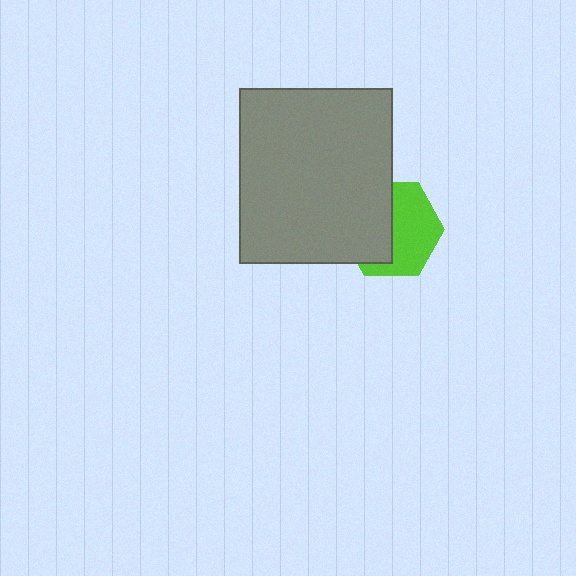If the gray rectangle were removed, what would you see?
You would see the complete lime hexagon.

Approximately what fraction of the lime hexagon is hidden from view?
Roughly 48% of the lime hexagon is hidden behind the gray rectangle.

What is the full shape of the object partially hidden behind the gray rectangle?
The partially hidden object is a lime hexagon.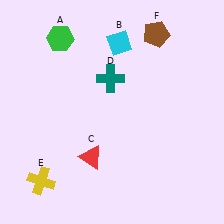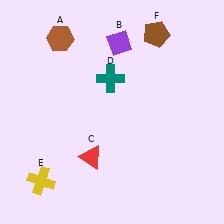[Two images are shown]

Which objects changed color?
A changed from green to brown. B changed from cyan to purple.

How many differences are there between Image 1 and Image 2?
There are 2 differences between the two images.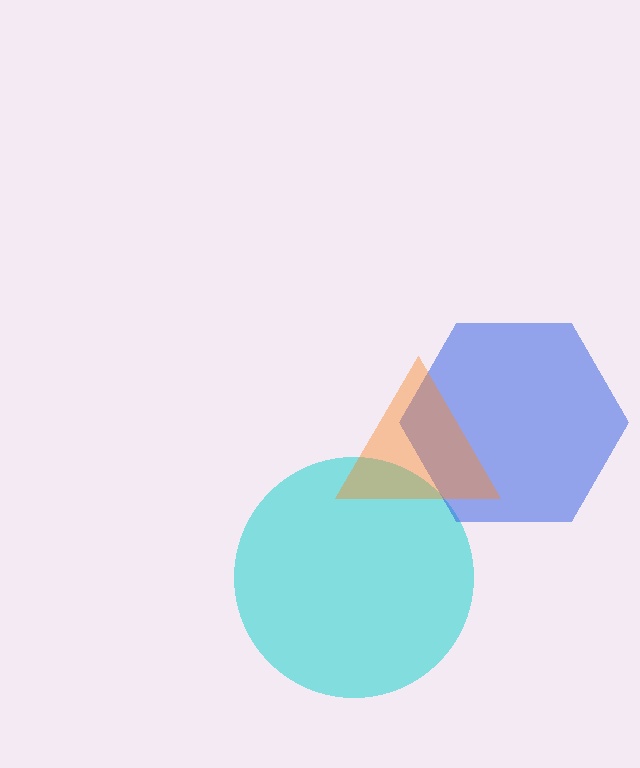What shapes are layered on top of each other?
The layered shapes are: a cyan circle, a blue hexagon, an orange triangle.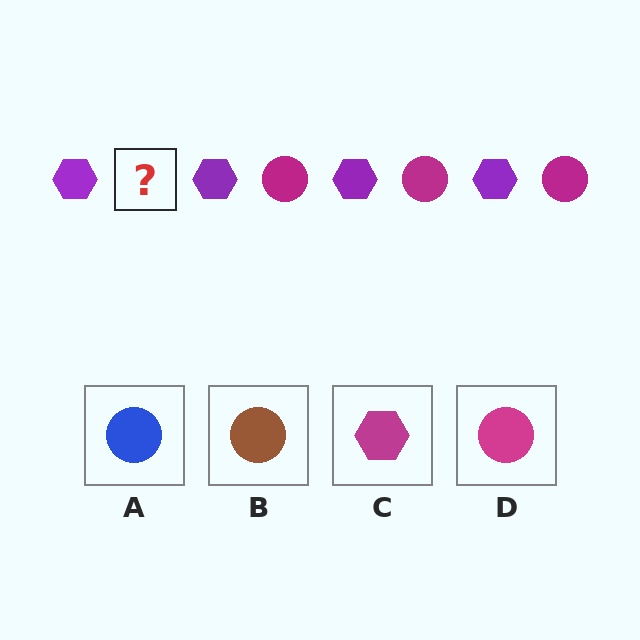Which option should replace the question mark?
Option D.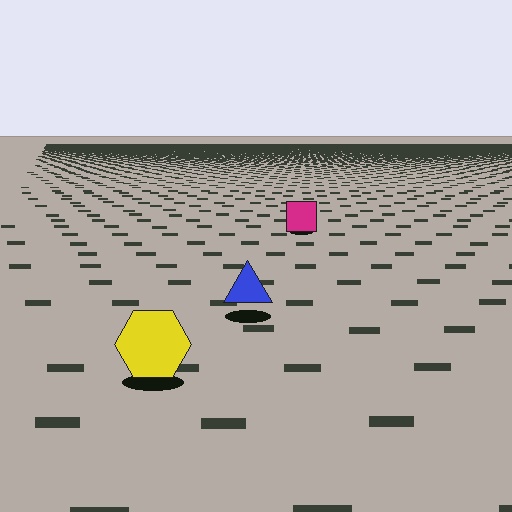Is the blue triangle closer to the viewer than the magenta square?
Yes. The blue triangle is closer — you can tell from the texture gradient: the ground texture is coarser near it.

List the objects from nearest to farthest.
From nearest to farthest: the yellow hexagon, the blue triangle, the magenta square.